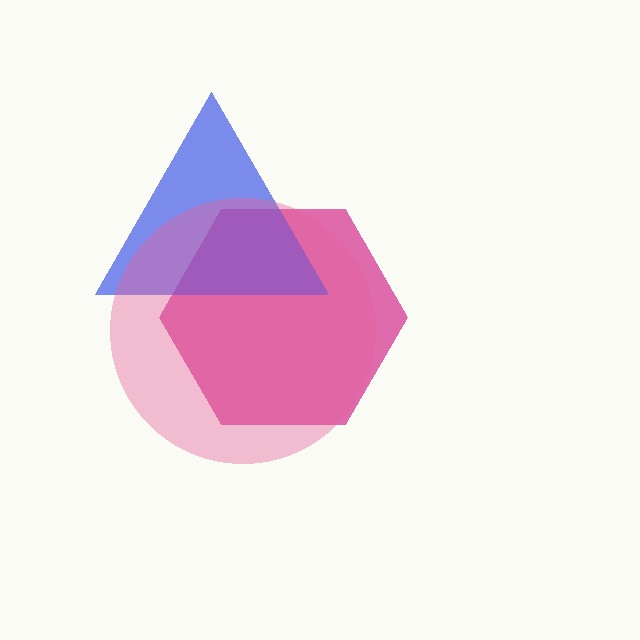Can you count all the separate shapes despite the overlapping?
Yes, there are 3 separate shapes.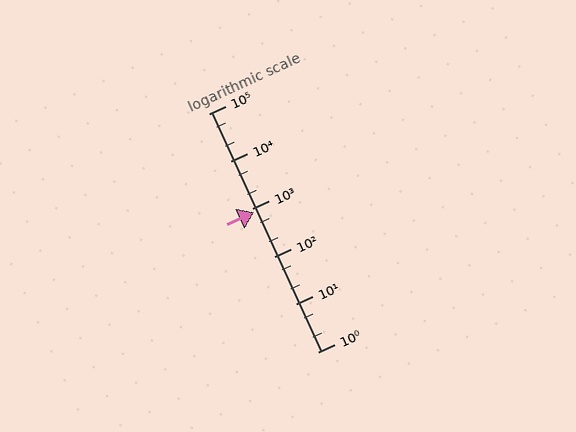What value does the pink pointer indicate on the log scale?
The pointer indicates approximately 840.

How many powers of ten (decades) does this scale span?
The scale spans 5 decades, from 1 to 100000.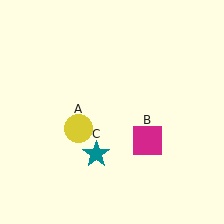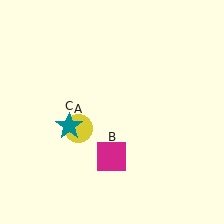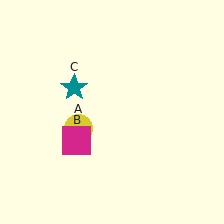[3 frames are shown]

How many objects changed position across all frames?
2 objects changed position: magenta square (object B), teal star (object C).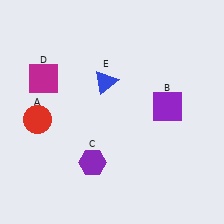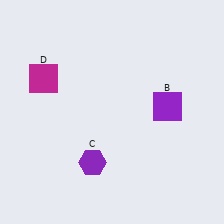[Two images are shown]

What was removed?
The blue triangle (E), the red circle (A) were removed in Image 2.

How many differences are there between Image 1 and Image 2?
There are 2 differences between the two images.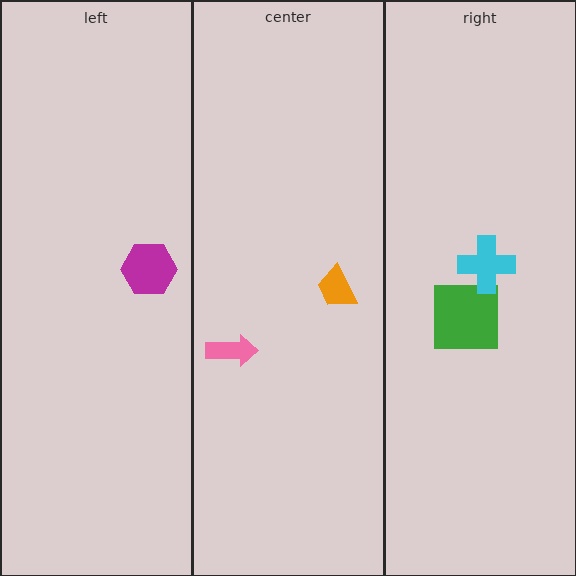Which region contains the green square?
The right region.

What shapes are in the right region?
The green square, the cyan cross.